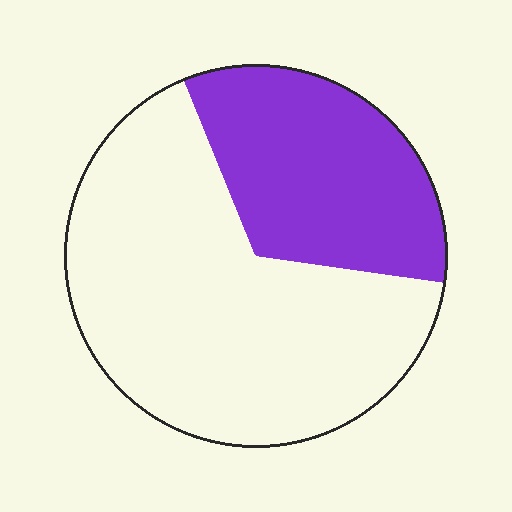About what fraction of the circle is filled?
About one third (1/3).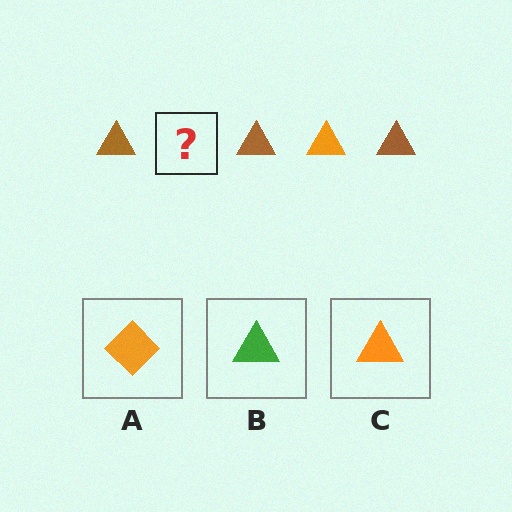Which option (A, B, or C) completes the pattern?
C.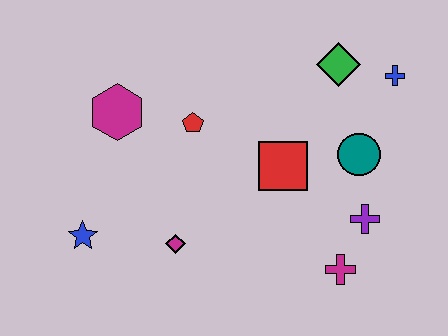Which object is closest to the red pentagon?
The magenta hexagon is closest to the red pentagon.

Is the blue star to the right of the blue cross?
No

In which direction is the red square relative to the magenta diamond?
The red square is to the right of the magenta diamond.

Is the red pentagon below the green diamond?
Yes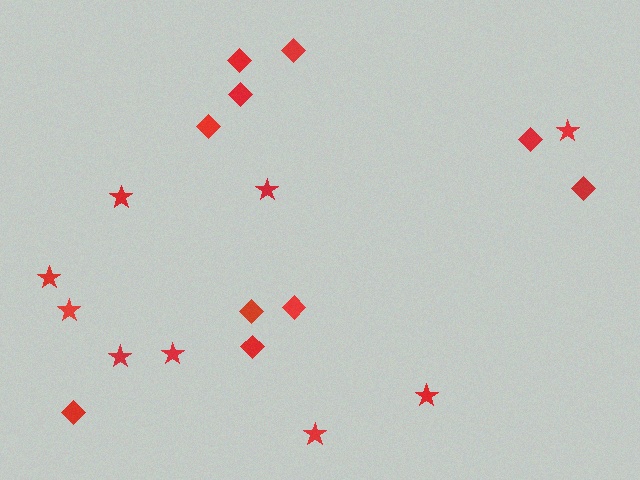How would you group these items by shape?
There are 2 groups: one group of stars (9) and one group of diamonds (10).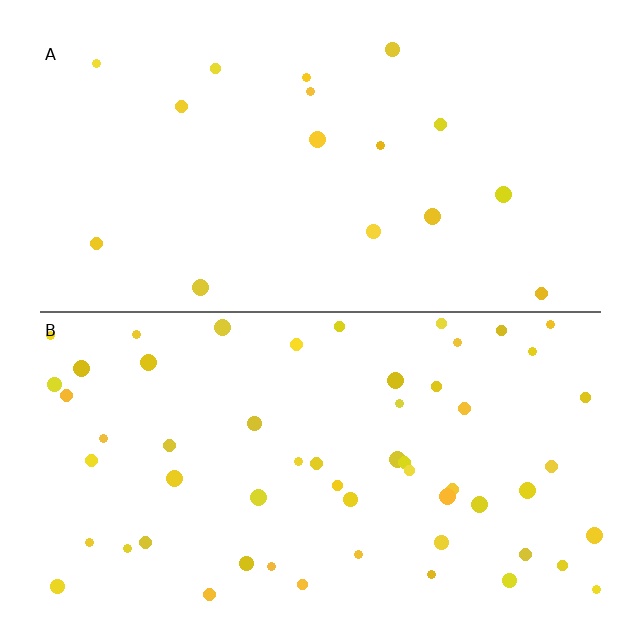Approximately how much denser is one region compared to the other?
Approximately 3.3× — region B over region A.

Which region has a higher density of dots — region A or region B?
B (the bottom).